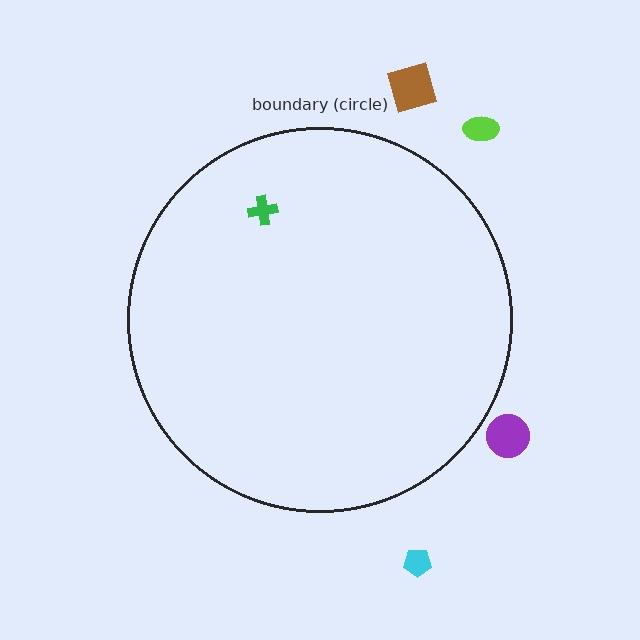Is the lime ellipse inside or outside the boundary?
Outside.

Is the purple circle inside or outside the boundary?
Outside.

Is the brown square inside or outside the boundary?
Outside.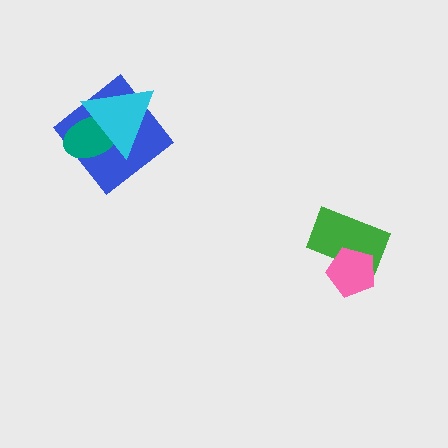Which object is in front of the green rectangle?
The pink pentagon is in front of the green rectangle.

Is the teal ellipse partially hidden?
Yes, it is partially covered by another shape.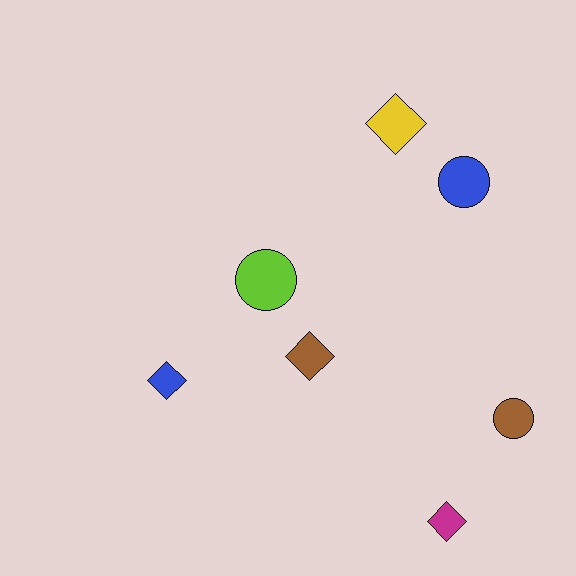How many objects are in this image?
There are 7 objects.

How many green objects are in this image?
There are no green objects.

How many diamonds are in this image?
There are 4 diamonds.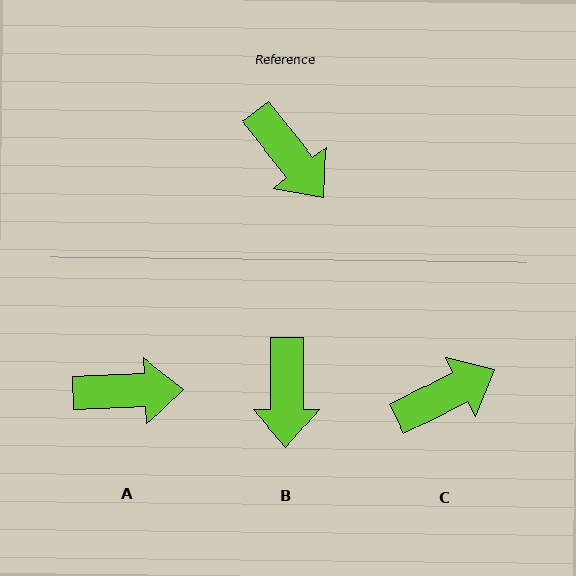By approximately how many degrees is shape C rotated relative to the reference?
Approximately 79 degrees counter-clockwise.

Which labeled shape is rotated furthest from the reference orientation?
C, about 79 degrees away.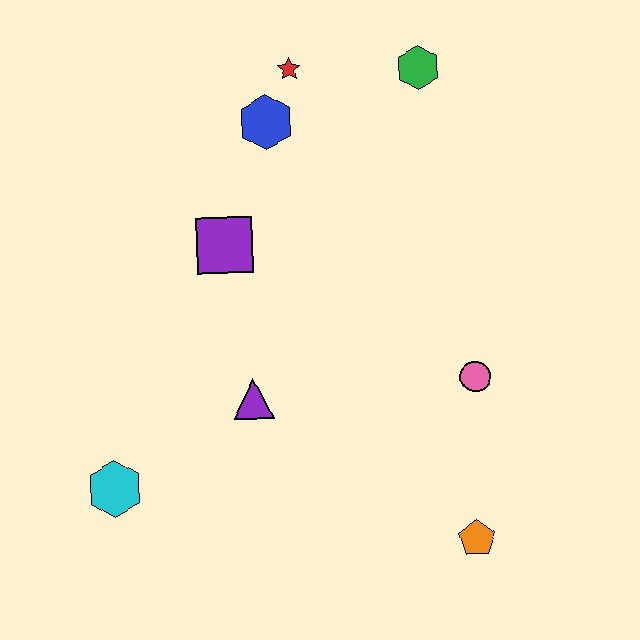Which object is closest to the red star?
The blue hexagon is closest to the red star.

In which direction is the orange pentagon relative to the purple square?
The orange pentagon is below the purple square.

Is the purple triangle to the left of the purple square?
No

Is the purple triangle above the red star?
No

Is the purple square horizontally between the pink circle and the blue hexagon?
No